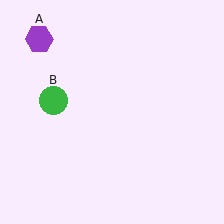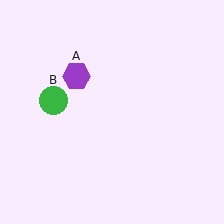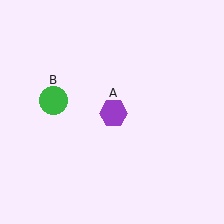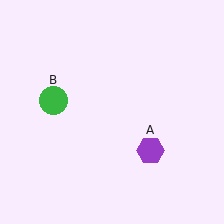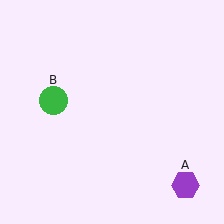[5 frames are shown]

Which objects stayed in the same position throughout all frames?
Green circle (object B) remained stationary.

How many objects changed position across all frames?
1 object changed position: purple hexagon (object A).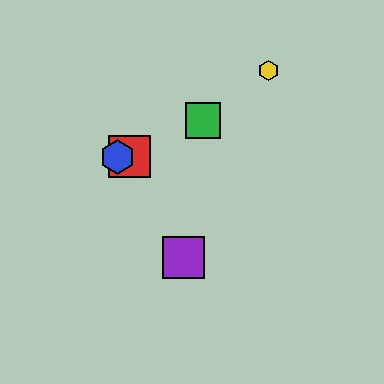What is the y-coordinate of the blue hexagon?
The blue hexagon is at y≈157.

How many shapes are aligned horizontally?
2 shapes (the red square, the blue hexagon) are aligned horizontally.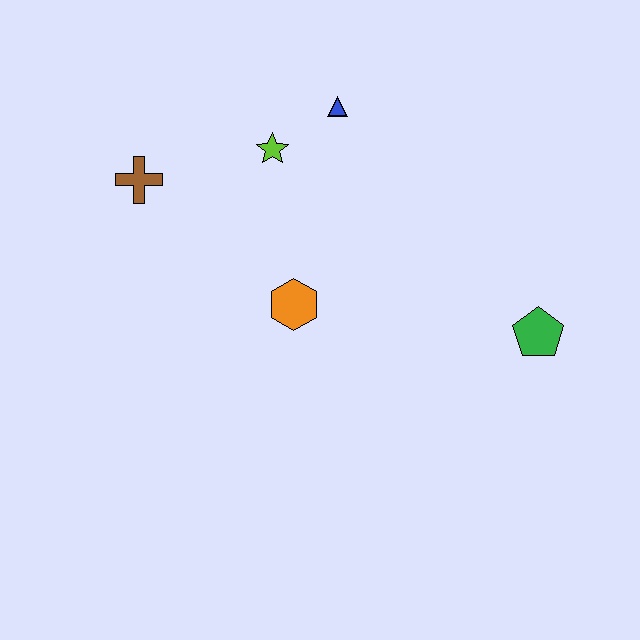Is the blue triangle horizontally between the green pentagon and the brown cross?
Yes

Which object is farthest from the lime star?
The green pentagon is farthest from the lime star.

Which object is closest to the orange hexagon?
The lime star is closest to the orange hexagon.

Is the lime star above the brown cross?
Yes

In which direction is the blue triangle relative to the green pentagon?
The blue triangle is above the green pentagon.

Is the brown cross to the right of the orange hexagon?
No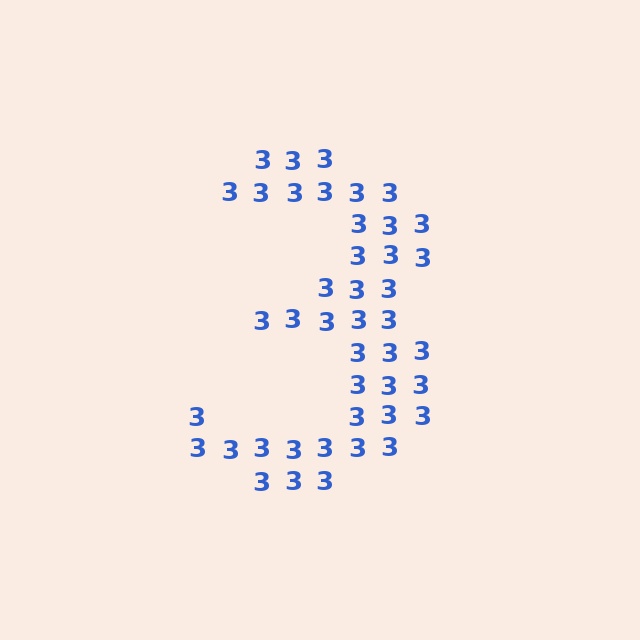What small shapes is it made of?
It is made of small digit 3's.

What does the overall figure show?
The overall figure shows the digit 3.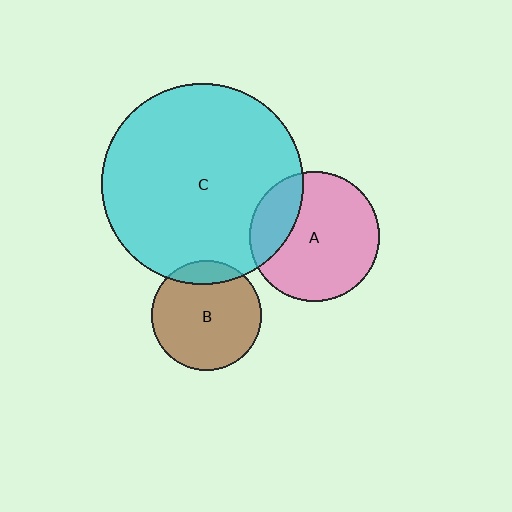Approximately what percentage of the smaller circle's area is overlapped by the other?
Approximately 15%.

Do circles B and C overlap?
Yes.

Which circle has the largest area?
Circle C (cyan).